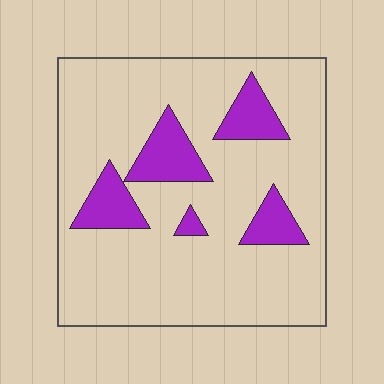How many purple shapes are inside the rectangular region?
5.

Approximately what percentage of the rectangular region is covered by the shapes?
Approximately 15%.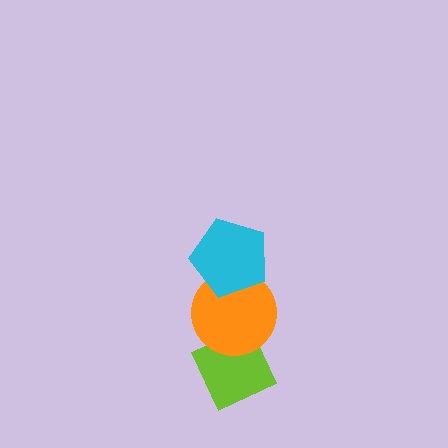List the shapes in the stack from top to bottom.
From top to bottom: the cyan pentagon, the orange circle, the lime diamond.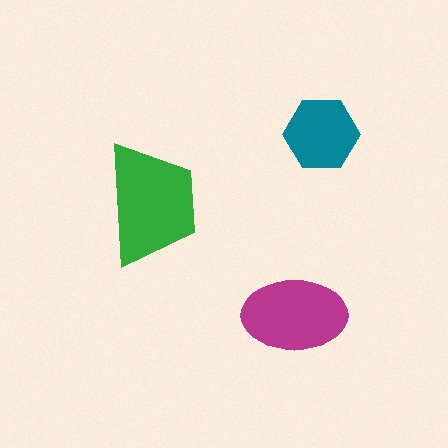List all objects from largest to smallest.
The green trapezoid, the magenta ellipse, the teal hexagon.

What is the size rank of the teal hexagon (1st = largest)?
3rd.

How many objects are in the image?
There are 3 objects in the image.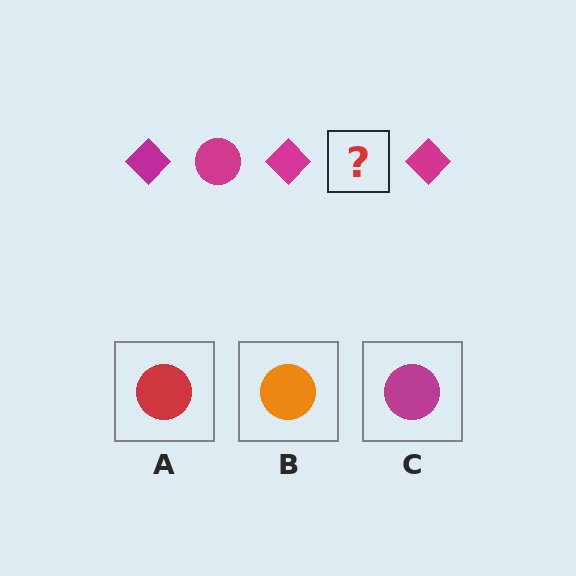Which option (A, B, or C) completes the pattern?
C.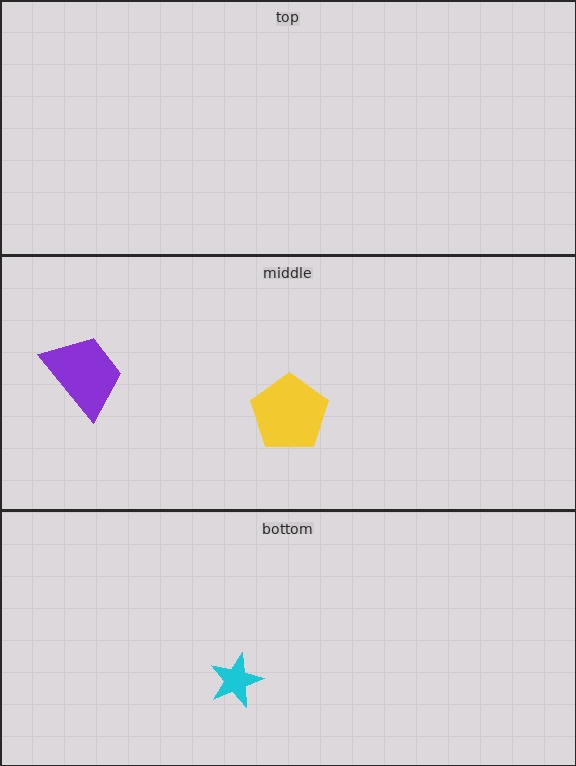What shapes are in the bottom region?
The cyan star.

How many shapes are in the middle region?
2.